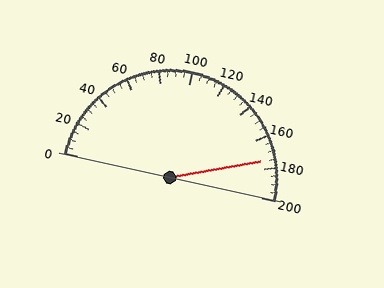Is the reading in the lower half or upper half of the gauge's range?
The reading is in the upper half of the range (0 to 200).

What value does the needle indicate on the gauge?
The needle indicates approximately 175.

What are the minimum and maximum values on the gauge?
The gauge ranges from 0 to 200.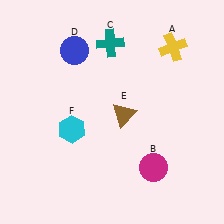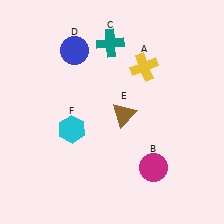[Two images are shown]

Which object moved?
The yellow cross (A) moved left.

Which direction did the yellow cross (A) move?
The yellow cross (A) moved left.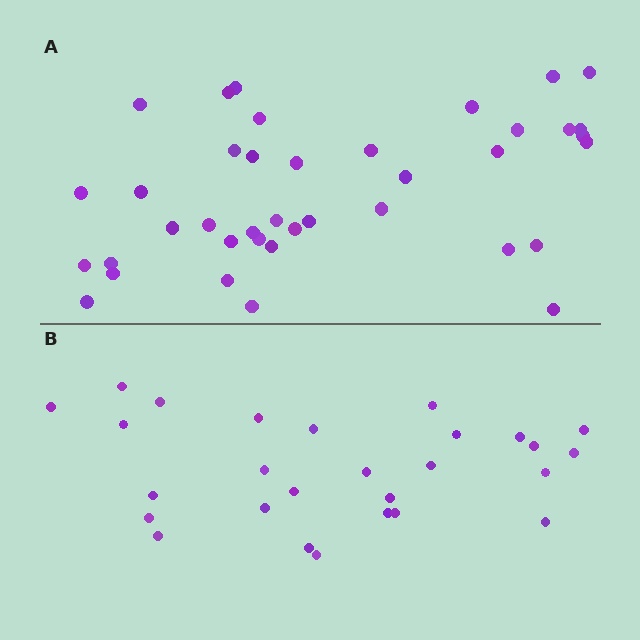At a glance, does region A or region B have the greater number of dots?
Region A (the top region) has more dots.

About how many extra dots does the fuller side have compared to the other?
Region A has roughly 12 or so more dots than region B.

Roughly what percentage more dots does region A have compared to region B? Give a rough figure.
About 45% more.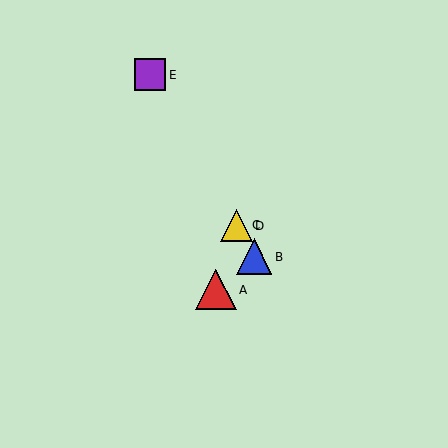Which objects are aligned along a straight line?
Objects B, C, D, E are aligned along a straight line.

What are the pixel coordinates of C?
Object C is at (236, 225).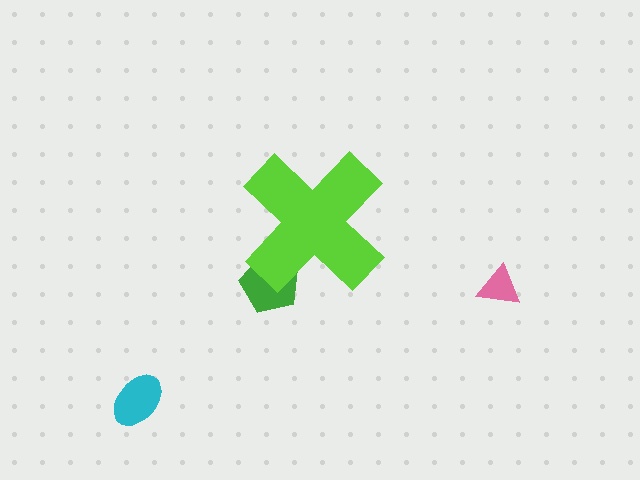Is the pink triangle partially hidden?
No, the pink triangle is fully visible.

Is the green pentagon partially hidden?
Yes, the green pentagon is partially hidden behind the lime cross.